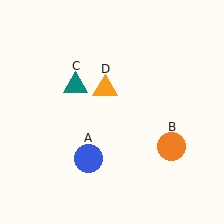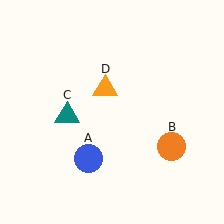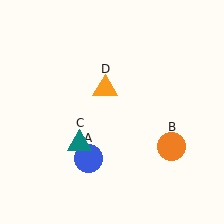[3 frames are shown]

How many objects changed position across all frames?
1 object changed position: teal triangle (object C).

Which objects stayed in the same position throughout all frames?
Blue circle (object A) and orange circle (object B) and orange triangle (object D) remained stationary.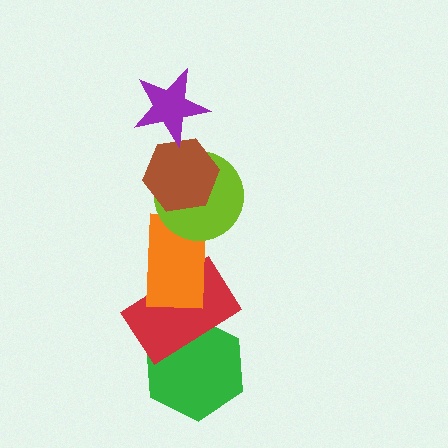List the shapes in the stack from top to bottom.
From top to bottom: the purple star, the brown hexagon, the lime circle, the orange rectangle, the red rectangle, the green hexagon.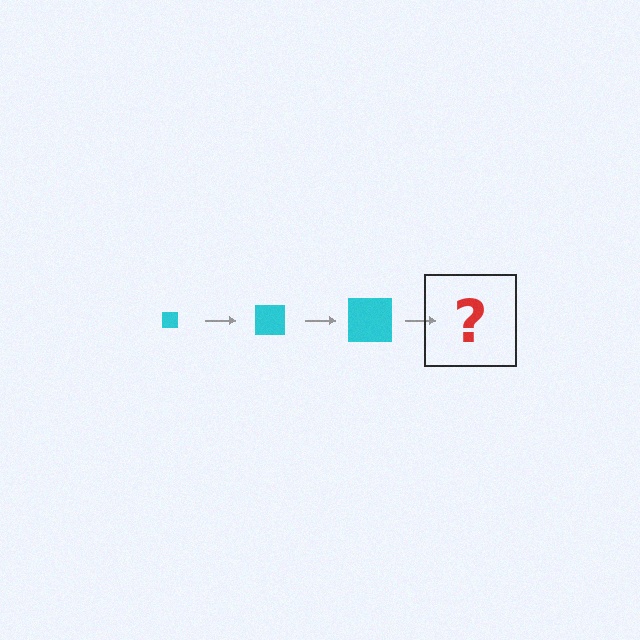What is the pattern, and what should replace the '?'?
The pattern is that the square gets progressively larger each step. The '?' should be a cyan square, larger than the previous one.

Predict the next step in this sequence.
The next step is a cyan square, larger than the previous one.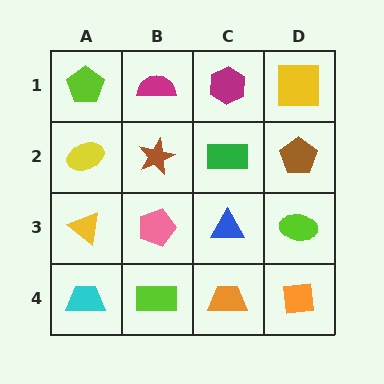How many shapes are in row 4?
4 shapes.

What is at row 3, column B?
A pink pentagon.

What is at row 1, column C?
A magenta hexagon.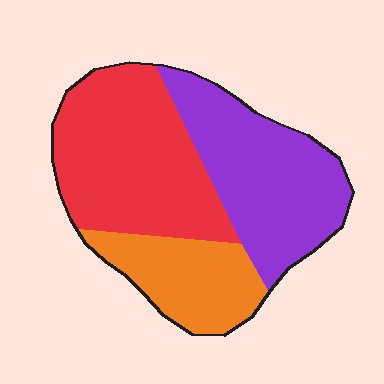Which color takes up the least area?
Orange, at roughly 20%.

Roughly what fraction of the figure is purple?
Purple covers about 35% of the figure.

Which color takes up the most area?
Red, at roughly 40%.